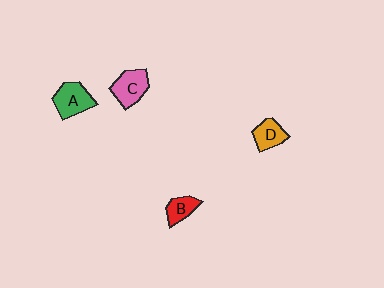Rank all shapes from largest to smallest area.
From largest to smallest: A (green), C (pink), D (orange), B (red).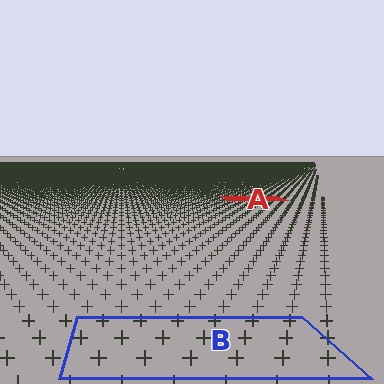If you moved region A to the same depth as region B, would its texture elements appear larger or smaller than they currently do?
They would appear larger. At a closer depth, the same texture elements are projected at a bigger on-screen size.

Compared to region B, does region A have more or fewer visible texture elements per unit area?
Region A has more texture elements per unit area — they are packed more densely because it is farther away.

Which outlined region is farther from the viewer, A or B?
Region A is farther from the viewer — the texture elements inside it appear smaller and more densely packed.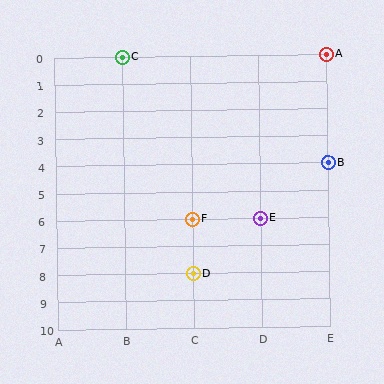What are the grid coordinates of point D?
Point D is at grid coordinates (C, 8).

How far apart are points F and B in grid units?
Points F and B are 2 columns and 2 rows apart (about 2.8 grid units diagonally).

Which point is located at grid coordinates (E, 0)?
Point A is at (E, 0).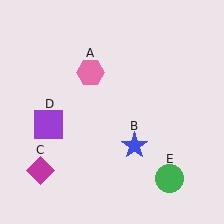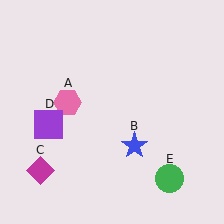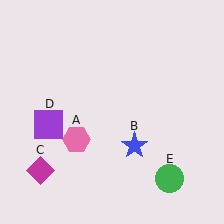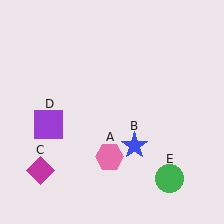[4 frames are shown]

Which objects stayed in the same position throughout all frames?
Blue star (object B) and magenta diamond (object C) and purple square (object D) and green circle (object E) remained stationary.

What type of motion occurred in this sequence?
The pink hexagon (object A) rotated counterclockwise around the center of the scene.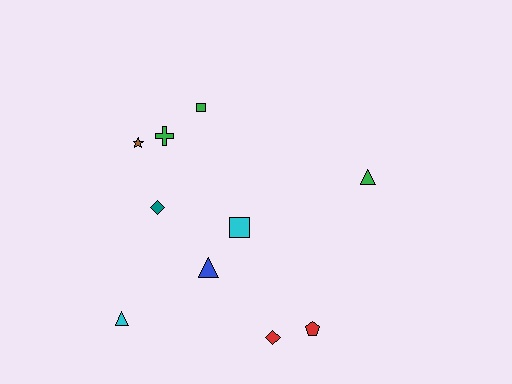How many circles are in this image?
There are no circles.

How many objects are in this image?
There are 10 objects.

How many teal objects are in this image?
There is 1 teal object.